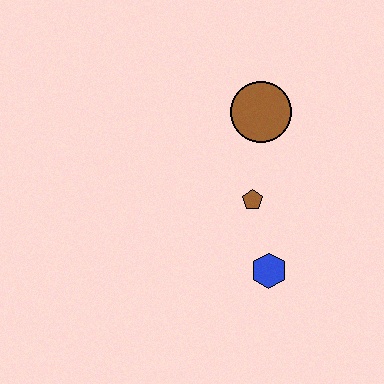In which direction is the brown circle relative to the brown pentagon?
The brown circle is above the brown pentagon.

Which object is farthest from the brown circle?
The blue hexagon is farthest from the brown circle.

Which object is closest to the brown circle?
The brown pentagon is closest to the brown circle.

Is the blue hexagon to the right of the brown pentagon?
Yes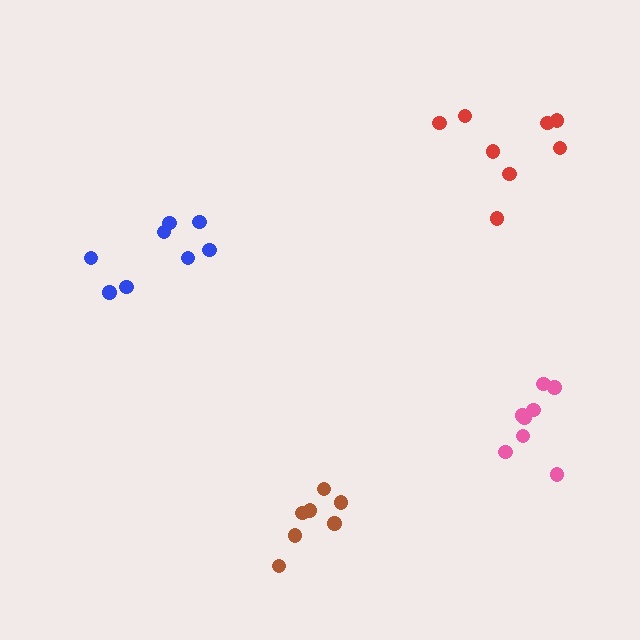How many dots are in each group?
Group 1: 8 dots, Group 2: 7 dots, Group 3: 8 dots, Group 4: 8 dots (31 total).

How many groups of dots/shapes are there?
There are 4 groups.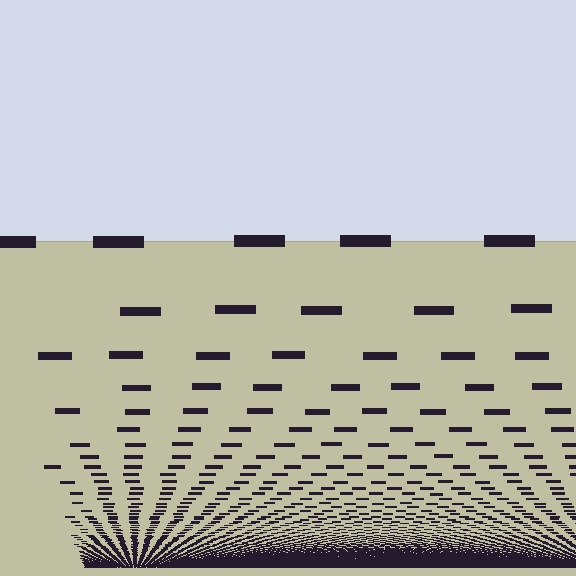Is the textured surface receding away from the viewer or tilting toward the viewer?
The surface appears to tilt toward the viewer. Texture elements get larger and sparser toward the top.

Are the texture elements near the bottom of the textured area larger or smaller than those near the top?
Smaller. The gradient is inverted — elements near the bottom are smaller and denser.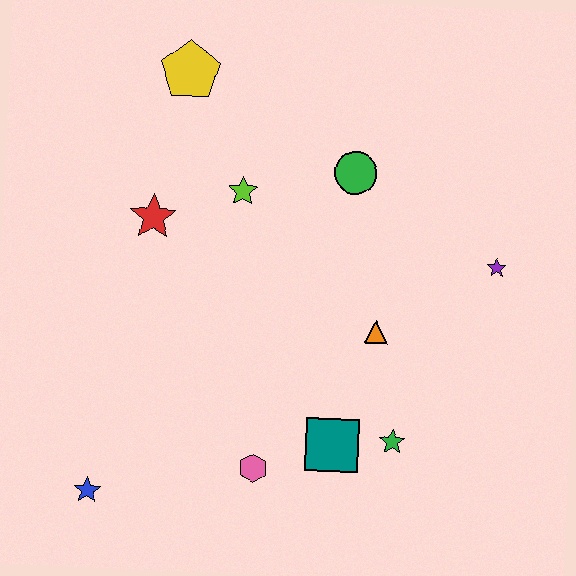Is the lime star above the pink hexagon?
Yes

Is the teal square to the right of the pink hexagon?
Yes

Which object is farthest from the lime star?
The blue star is farthest from the lime star.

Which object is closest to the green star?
The teal square is closest to the green star.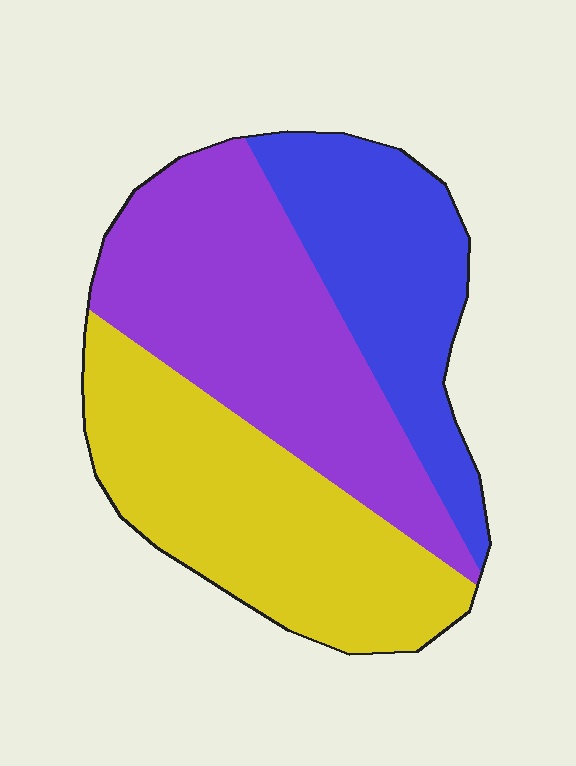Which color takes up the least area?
Blue, at roughly 25%.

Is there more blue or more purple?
Purple.